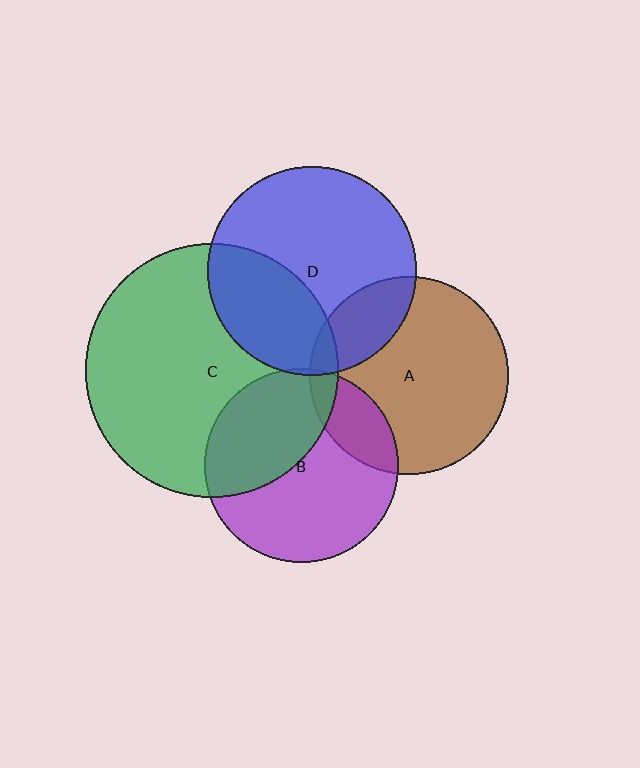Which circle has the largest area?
Circle C (green).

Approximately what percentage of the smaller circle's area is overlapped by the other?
Approximately 40%.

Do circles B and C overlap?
Yes.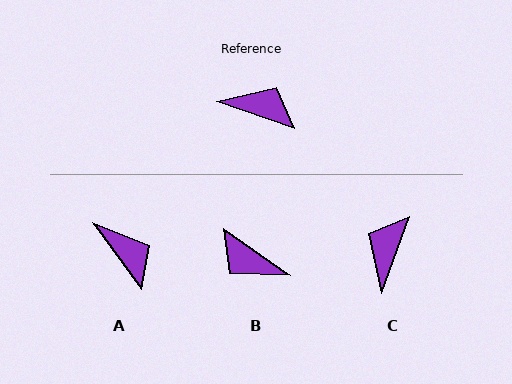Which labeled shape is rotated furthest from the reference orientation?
B, about 164 degrees away.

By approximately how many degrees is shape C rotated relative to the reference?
Approximately 89 degrees counter-clockwise.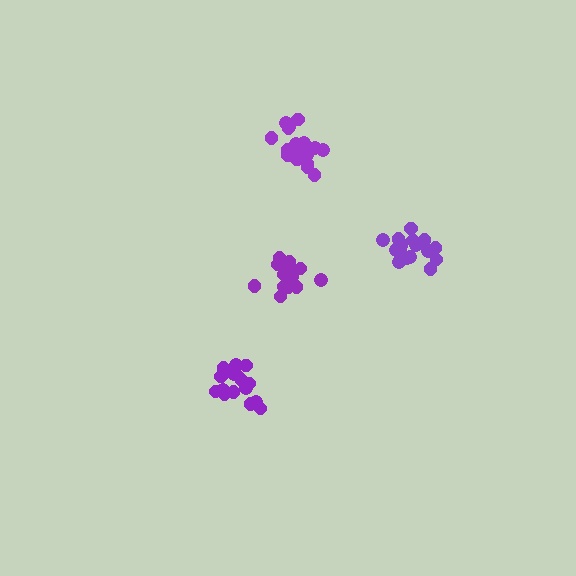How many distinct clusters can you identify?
There are 4 distinct clusters.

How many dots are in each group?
Group 1: 15 dots, Group 2: 19 dots, Group 3: 18 dots, Group 4: 17 dots (69 total).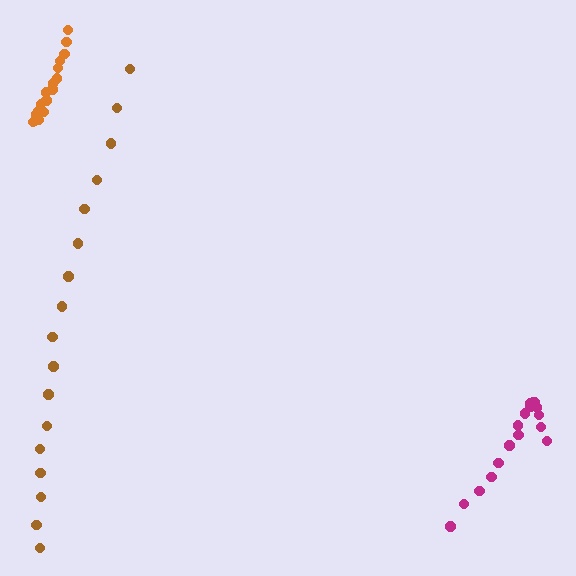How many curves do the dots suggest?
There are 3 distinct paths.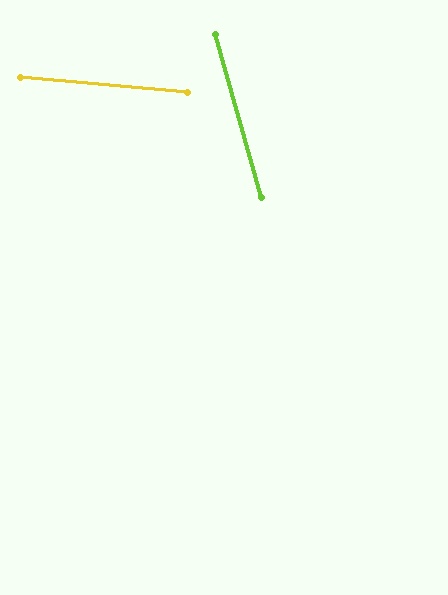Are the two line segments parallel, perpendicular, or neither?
Neither parallel nor perpendicular — they differ by about 69°.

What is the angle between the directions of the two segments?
Approximately 69 degrees.